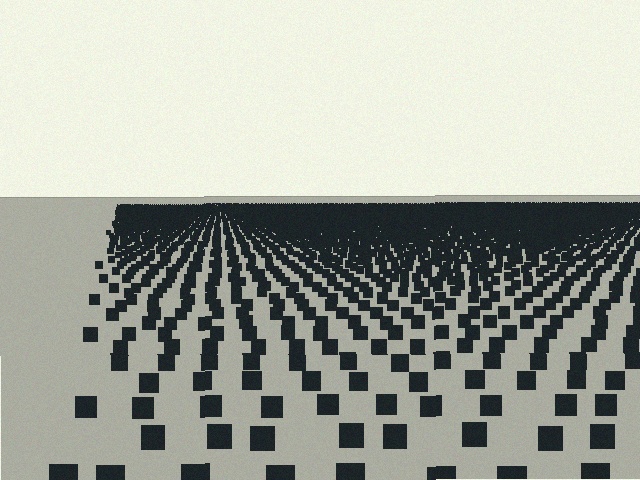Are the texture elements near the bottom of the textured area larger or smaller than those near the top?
Larger. Near the bottom, elements are closer to the viewer and appear at a bigger on-screen size.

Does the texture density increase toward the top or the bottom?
Density increases toward the top.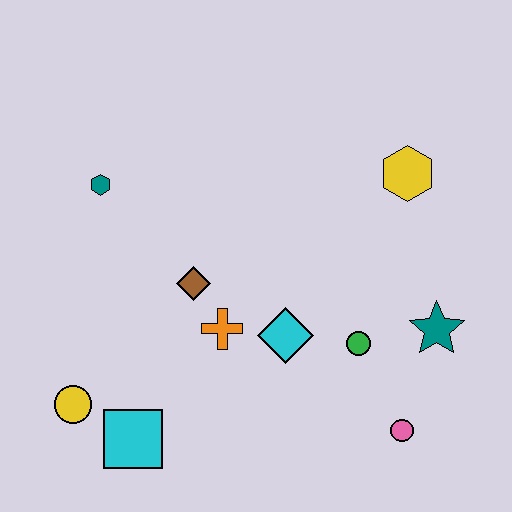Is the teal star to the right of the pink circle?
Yes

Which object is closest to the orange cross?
The brown diamond is closest to the orange cross.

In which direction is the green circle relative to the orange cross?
The green circle is to the right of the orange cross.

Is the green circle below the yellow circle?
No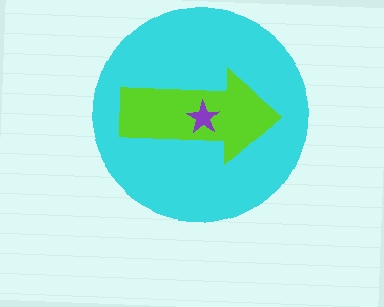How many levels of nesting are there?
3.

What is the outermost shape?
The cyan circle.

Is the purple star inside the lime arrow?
Yes.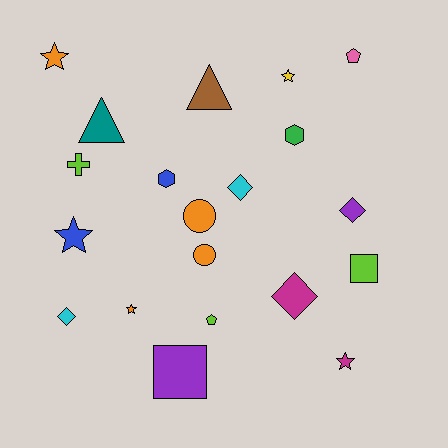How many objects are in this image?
There are 20 objects.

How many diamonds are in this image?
There are 4 diamonds.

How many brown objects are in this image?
There is 1 brown object.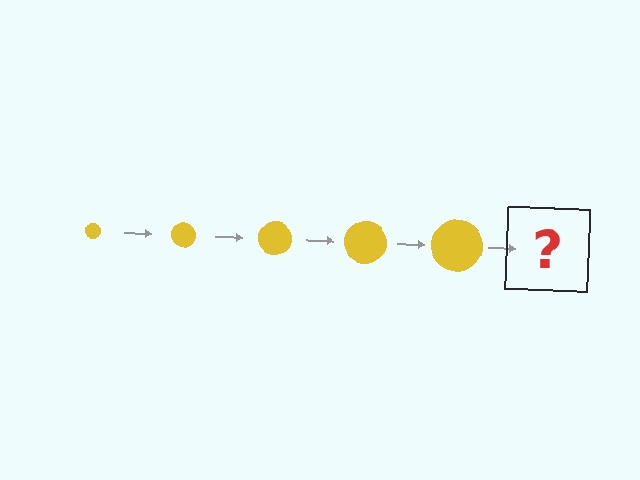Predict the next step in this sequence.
The next step is a yellow circle, larger than the previous one.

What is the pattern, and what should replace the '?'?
The pattern is that the circle gets progressively larger each step. The '?' should be a yellow circle, larger than the previous one.